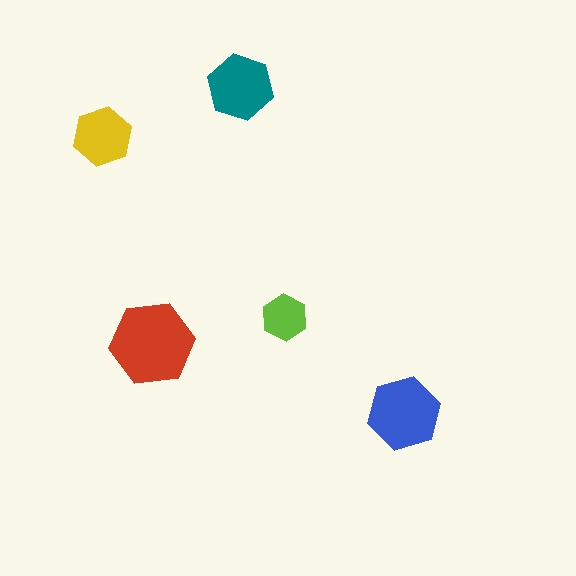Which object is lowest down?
The blue hexagon is bottommost.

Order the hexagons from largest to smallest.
the red one, the blue one, the teal one, the yellow one, the lime one.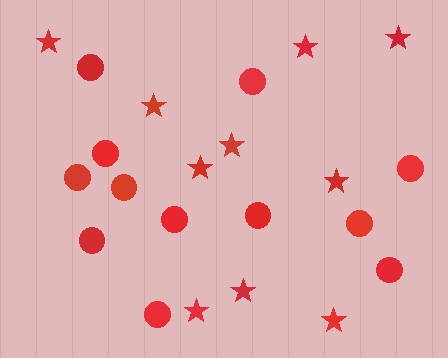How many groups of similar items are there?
There are 2 groups: one group of circles (12) and one group of stars (10).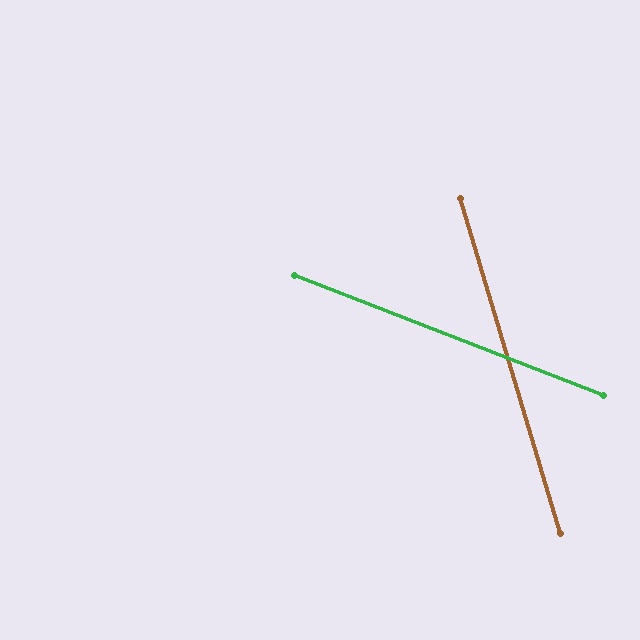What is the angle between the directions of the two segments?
Approximately 52 degrees.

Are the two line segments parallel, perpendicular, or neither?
Neither parallel nor perpendicular — they differ by about 52°.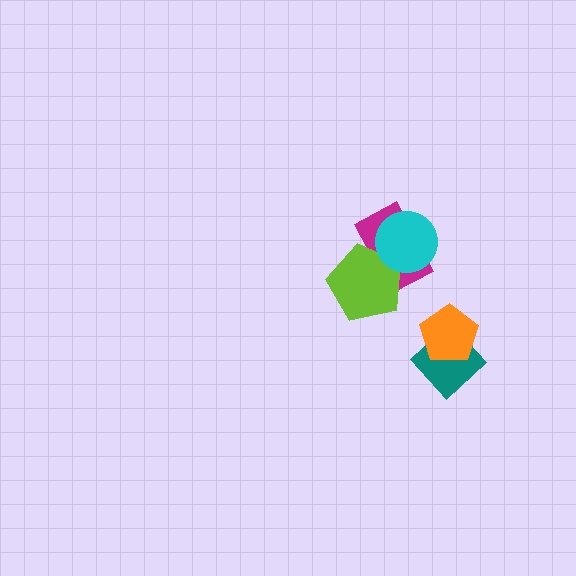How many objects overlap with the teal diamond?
1 object overlaps with the teal diamond.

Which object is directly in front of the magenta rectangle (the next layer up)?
The lime pentagon is directly in front of the magenta rectangle.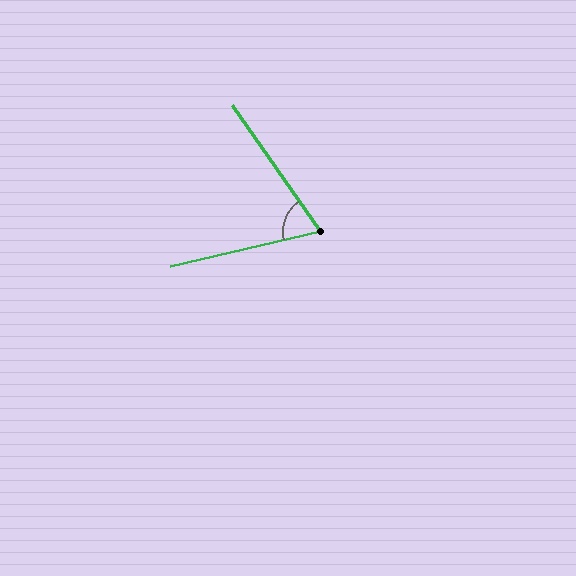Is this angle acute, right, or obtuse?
It is acute.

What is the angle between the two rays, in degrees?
Approximately 68 degrees.